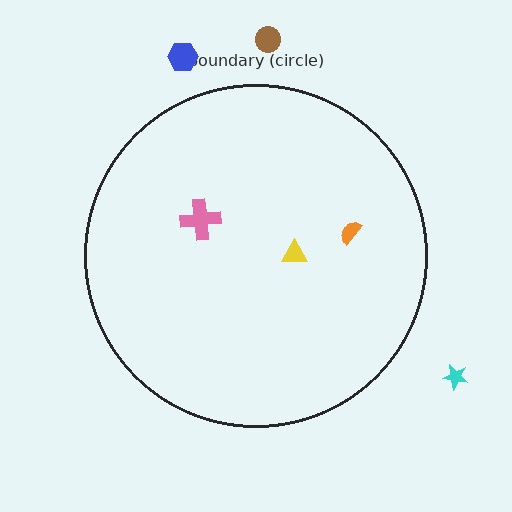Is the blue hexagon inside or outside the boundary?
Outside.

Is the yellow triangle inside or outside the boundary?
Inside.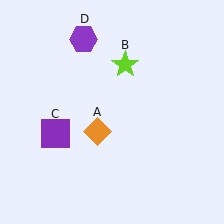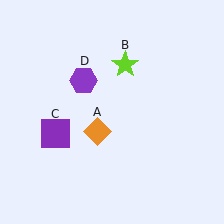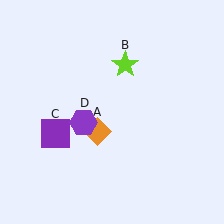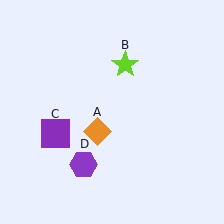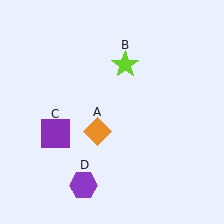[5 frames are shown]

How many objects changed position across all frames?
1 object changed position: purple hexagon (object D).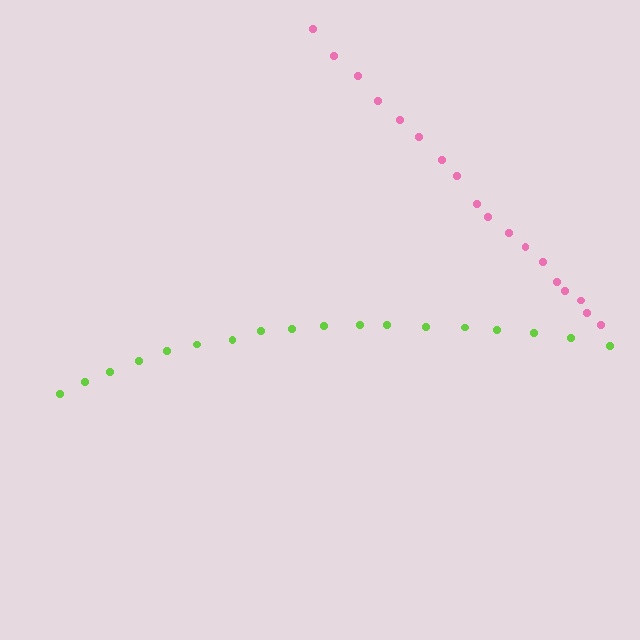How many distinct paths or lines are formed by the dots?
There are 2 distinct paths.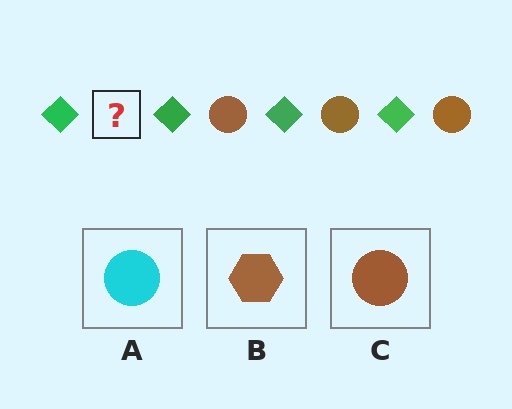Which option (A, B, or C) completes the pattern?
C.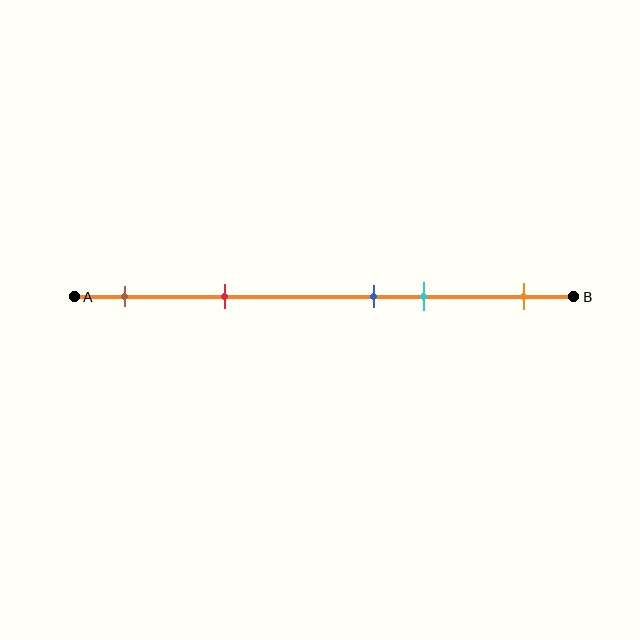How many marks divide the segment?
There are 5 marks dividing the segment.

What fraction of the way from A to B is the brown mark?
The brown mark is approximately 10% (0.1) of the way from A to B.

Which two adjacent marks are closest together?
The blue and cyan marks are the closest adjacent pair.